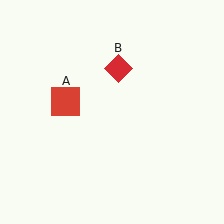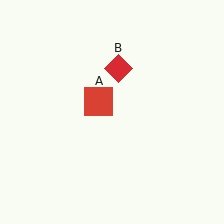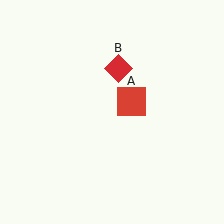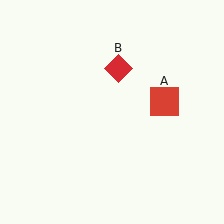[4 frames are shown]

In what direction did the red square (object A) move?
The red square (object A) moved right.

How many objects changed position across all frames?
1 object changed position: red square (object A).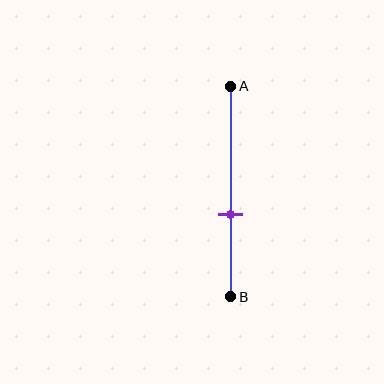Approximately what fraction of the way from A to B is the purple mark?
The purple mark is approximately 60% of the way from A to B.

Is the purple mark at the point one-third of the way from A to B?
No, the mark is at about 60% from A, not at the 33% one-third point.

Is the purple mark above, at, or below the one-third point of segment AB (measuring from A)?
The purple mark is below the one-third point of segment AB.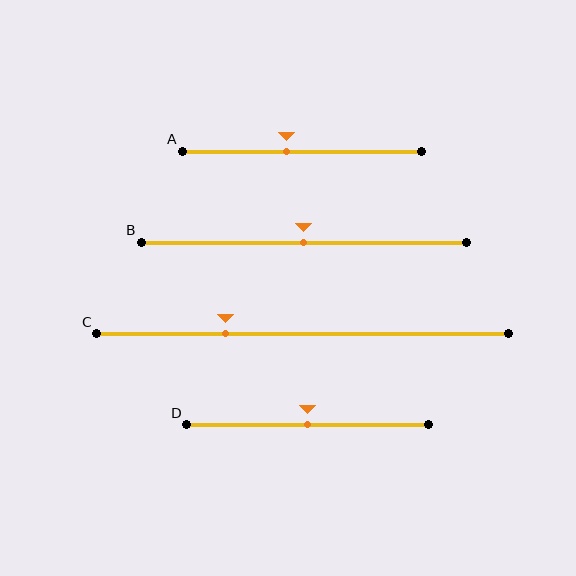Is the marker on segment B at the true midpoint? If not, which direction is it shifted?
Yes, the marker on segment B is at the true midpoint.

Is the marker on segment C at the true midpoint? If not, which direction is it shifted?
No, the marker on segment C is shifted to the left by about 19% of the segment length.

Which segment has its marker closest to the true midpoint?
Segment B has its marker closest to the true midpoint.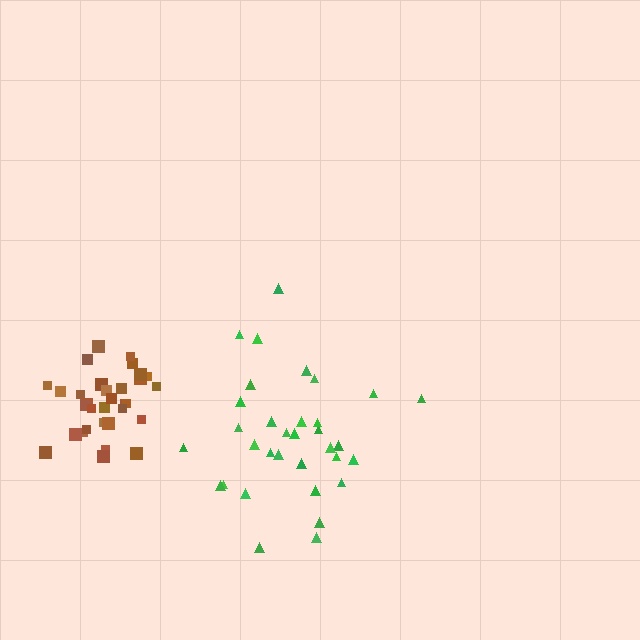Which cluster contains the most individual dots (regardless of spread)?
Green (33).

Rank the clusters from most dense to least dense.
brown, green.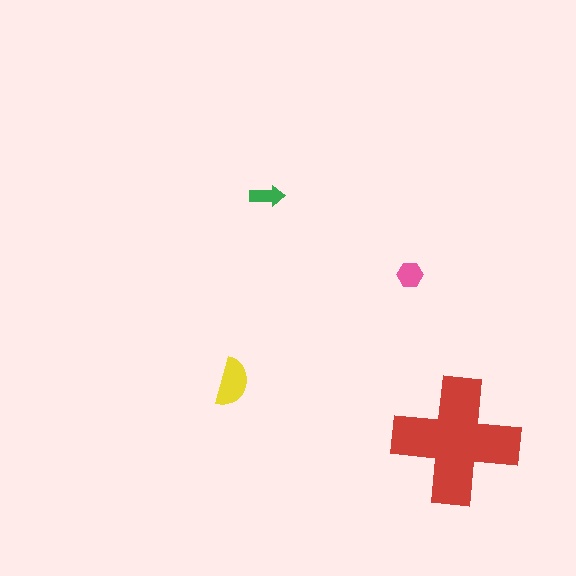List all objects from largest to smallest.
The red cross, the yellow semicircle, the pink hexagon, the green arrow.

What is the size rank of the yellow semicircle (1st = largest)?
2nd.